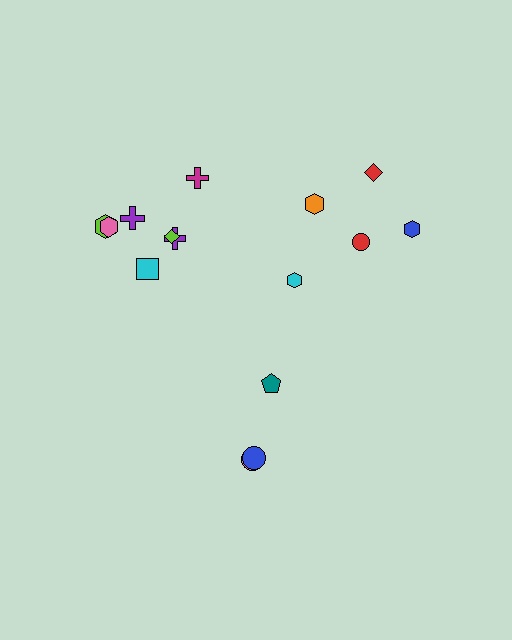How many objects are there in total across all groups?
There are 15 objects.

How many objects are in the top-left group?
There are 7 objects.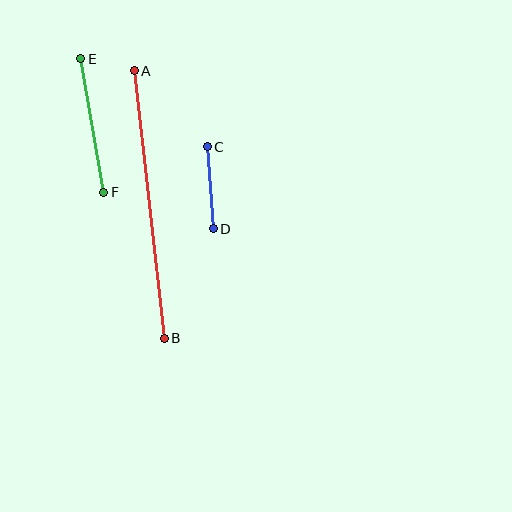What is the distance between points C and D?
The distance is approximately 82 pixels.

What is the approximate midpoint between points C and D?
The midpoint is at approximately (210, 188) pixels.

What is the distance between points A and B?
The distance is approximately 269 pixels.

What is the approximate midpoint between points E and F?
The midpoint is at approximately (92, 125) pixels.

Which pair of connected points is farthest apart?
Points A and B are farthest apart.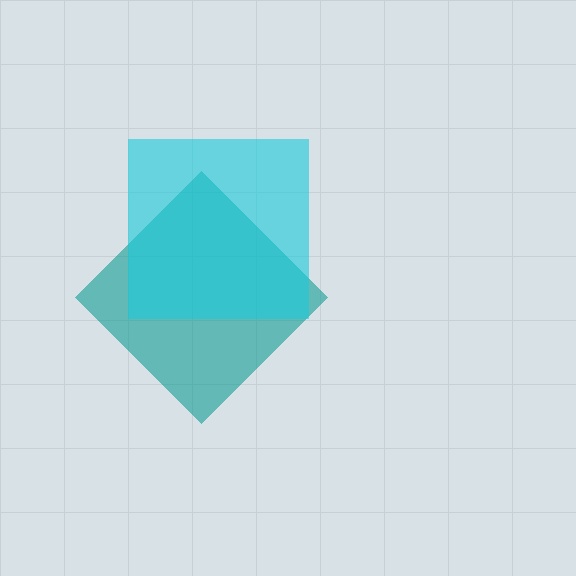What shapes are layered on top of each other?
The layered shapes are: a teal diamond, a cyan square.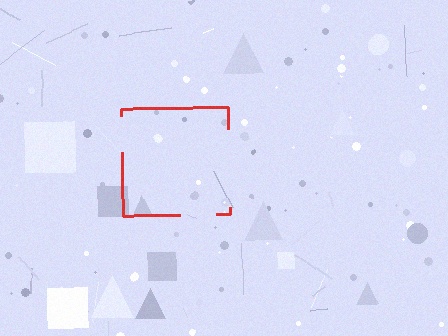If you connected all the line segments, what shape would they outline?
They would outline a square.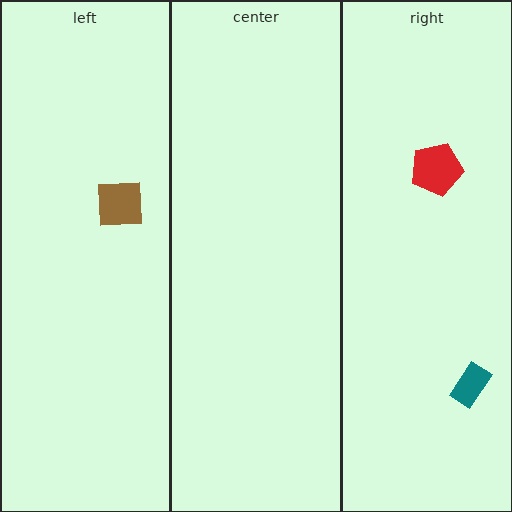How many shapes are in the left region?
1.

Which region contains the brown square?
The left region.